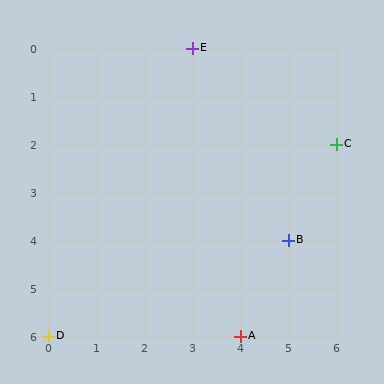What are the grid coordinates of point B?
Point B is at grid coordinates (5, 4).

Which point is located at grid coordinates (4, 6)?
Point A is at (4, 6).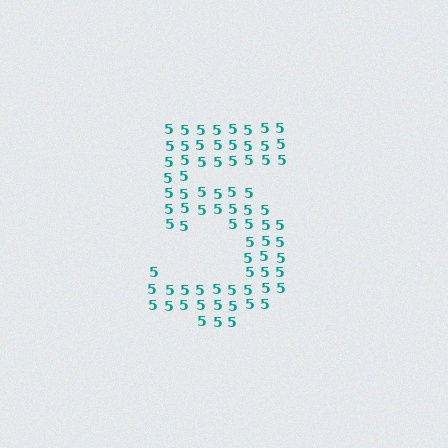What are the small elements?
The small elements are digit 5's.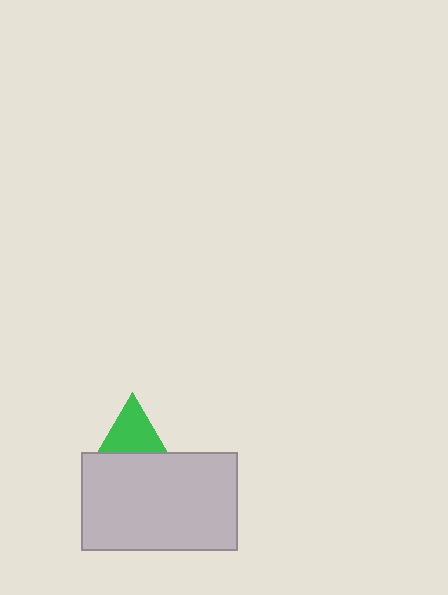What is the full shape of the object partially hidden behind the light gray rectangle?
The partially hidden object is a green triangle.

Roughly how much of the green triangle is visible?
About half of it is visible (roughly 49%).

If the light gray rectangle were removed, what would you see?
You would see the complete green triangle.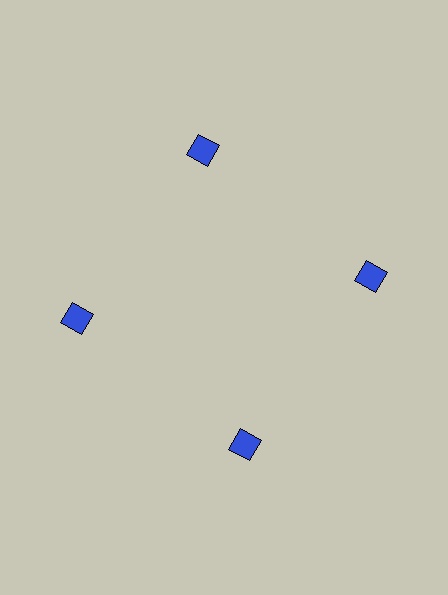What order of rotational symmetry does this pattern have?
This pattern has 4-fold rotational symmetry.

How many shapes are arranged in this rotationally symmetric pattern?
There are 4 shapes, arranged in 4 groups of 1.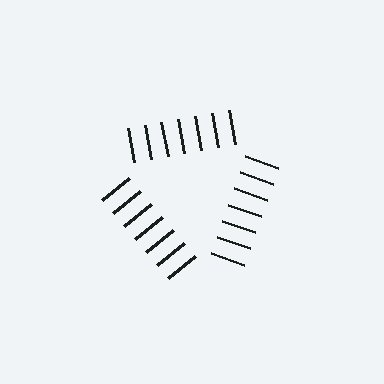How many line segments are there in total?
21 — 7 along each of the 3 edges.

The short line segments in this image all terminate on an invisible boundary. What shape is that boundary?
An illusory triangle — the line segments terminate on its edges but no continuous stroke is drawn.